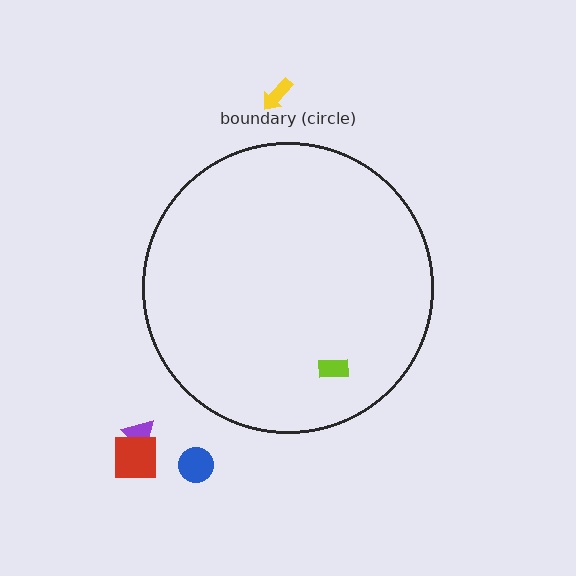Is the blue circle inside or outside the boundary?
Outside.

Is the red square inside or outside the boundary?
Outside.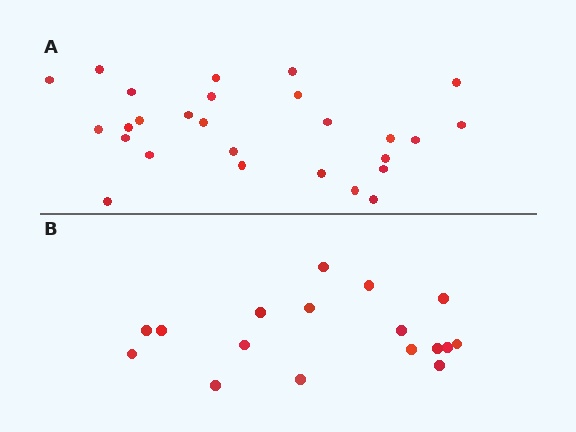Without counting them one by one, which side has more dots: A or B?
Region A (the top region) has more dots.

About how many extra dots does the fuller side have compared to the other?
Region A has roughly 10 or so more dots than region B.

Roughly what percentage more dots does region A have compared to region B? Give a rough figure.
About 60% more.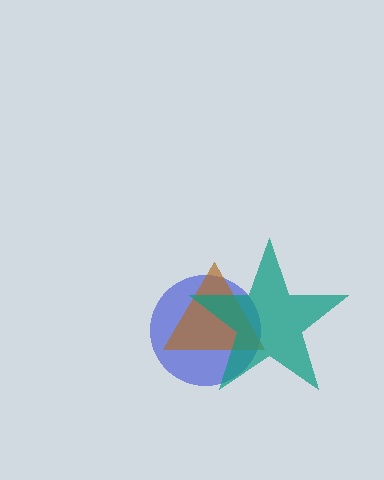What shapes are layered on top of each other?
The layered shapes are: a blue circle, a brown triangle, a teal star.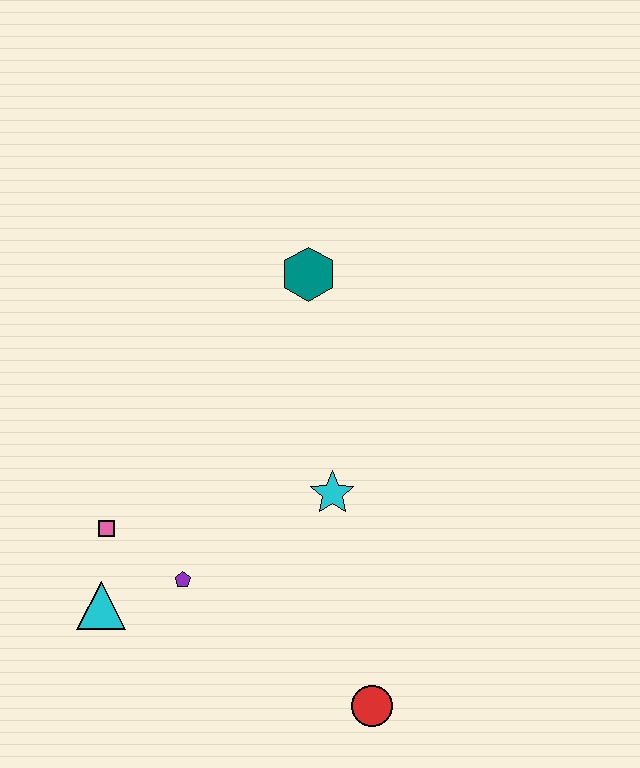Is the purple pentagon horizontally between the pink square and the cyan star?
Yes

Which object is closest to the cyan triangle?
The pink square is closest to the cyan triangle.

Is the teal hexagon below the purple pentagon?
No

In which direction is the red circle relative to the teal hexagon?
The red circle is below the teal hexagon.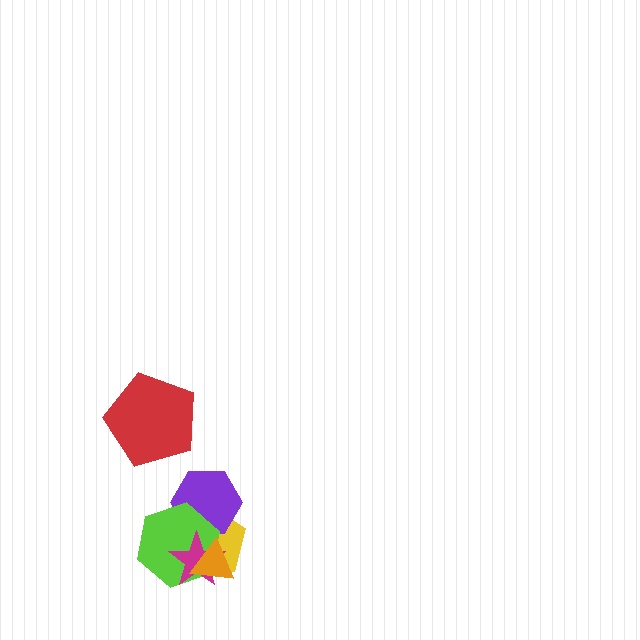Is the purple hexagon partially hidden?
Yes, it is partially covered by another shape.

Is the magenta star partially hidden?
Yes, it is partially covered by another shape.